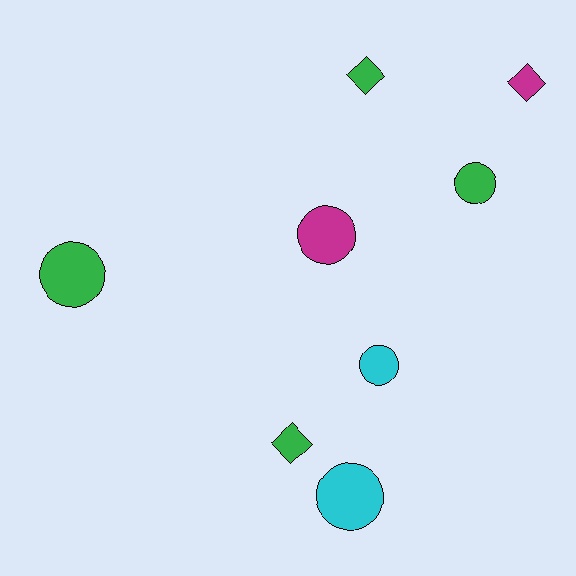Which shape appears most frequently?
Circle, with 5 objects.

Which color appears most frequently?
Green, with 4 objects.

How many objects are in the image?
There are 8 objects.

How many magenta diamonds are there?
There is 1 magenta diamond.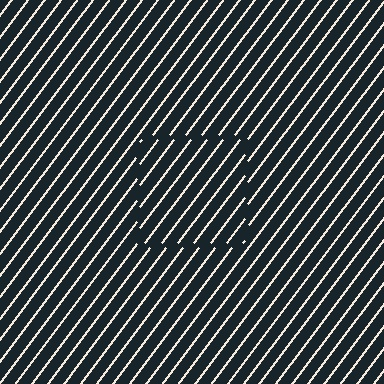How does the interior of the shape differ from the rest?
The interior of the shape contains the same grating, shifted by half a period — the contour is defined by the phase discontinuity where line-ends from the inner and outer gratings abut.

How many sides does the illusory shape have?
4 sides — the line-ends trace a square.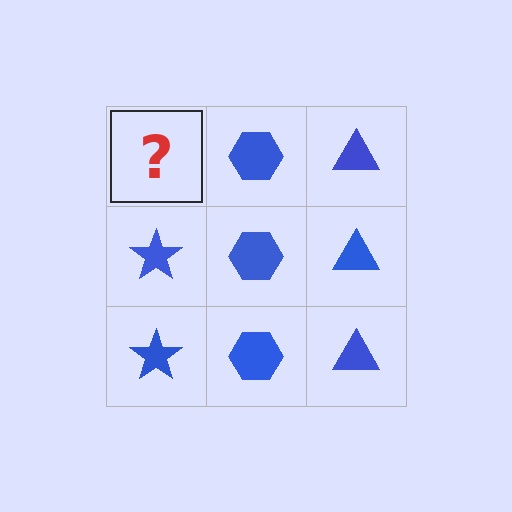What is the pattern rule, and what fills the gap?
The rule is that each column has a consistent shape. The gap should be filled with a blue star.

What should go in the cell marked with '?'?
The missing cell should contain a blue star.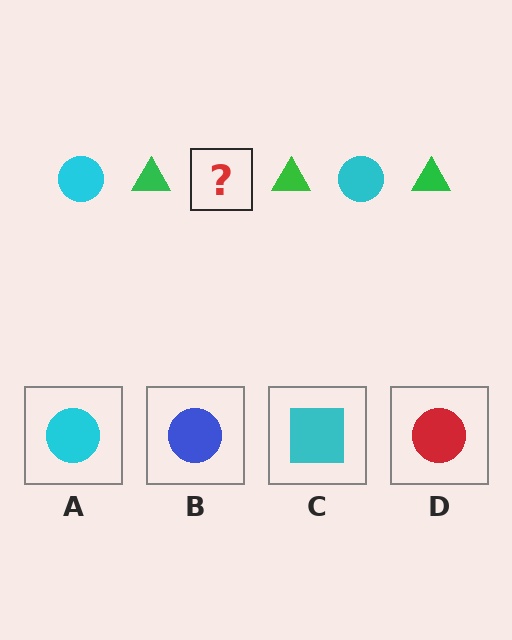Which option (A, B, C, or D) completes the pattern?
A.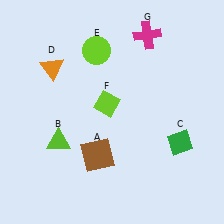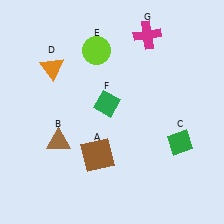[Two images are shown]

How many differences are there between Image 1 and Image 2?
There are 2 differences between the two images.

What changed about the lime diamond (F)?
In Image 1, F is lime. In Image 2, it changed to green.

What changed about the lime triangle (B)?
In Image 1, B is lime. In Image 2, it changed to brown.